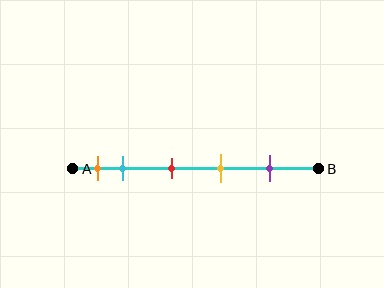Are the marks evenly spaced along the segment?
No, the marks are not evenly spaced.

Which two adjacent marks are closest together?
The orange and cyan marks are the closest adjacent pair.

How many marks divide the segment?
There are 5 marks dividing the segment.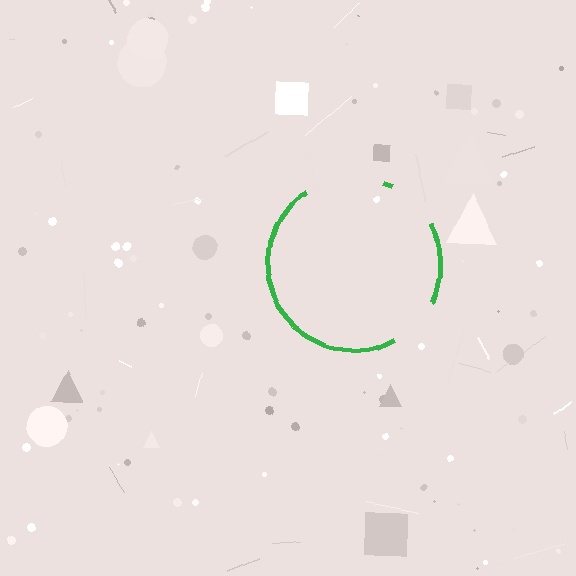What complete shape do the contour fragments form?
The contour fragments form a circle.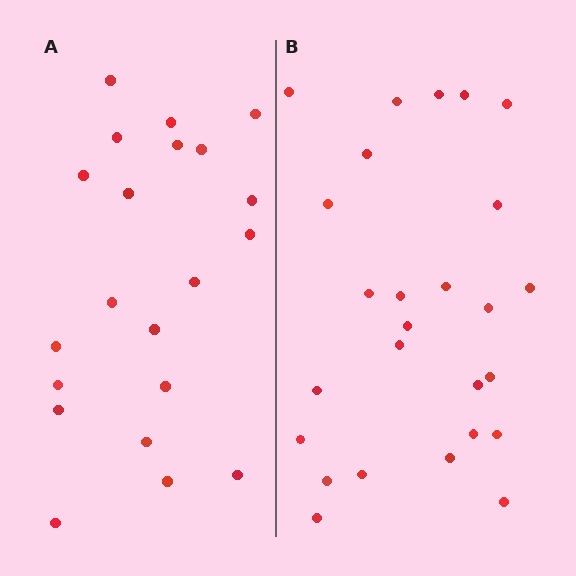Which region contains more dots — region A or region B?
Region B (the right region) has more dots.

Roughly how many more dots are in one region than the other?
Region B has about 5 more dots than region A.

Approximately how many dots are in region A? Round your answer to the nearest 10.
About 20 dots. (The exact count is 21, which rounds to 20.)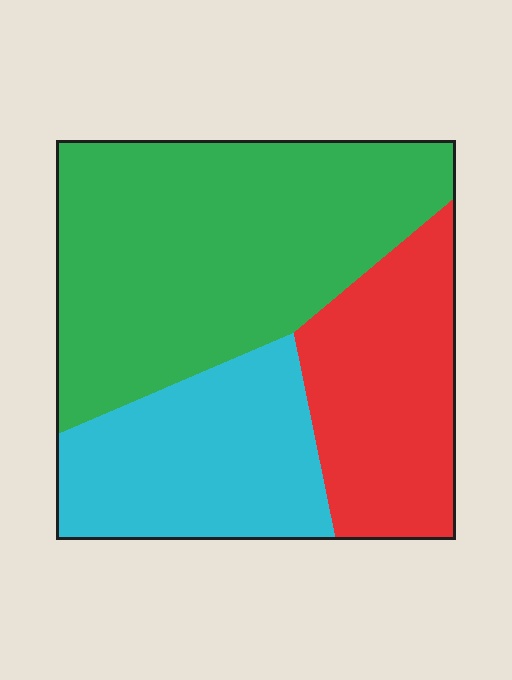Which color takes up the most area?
Green, at roughly 50%.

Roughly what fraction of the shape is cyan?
Cyan covers 26% of the shape.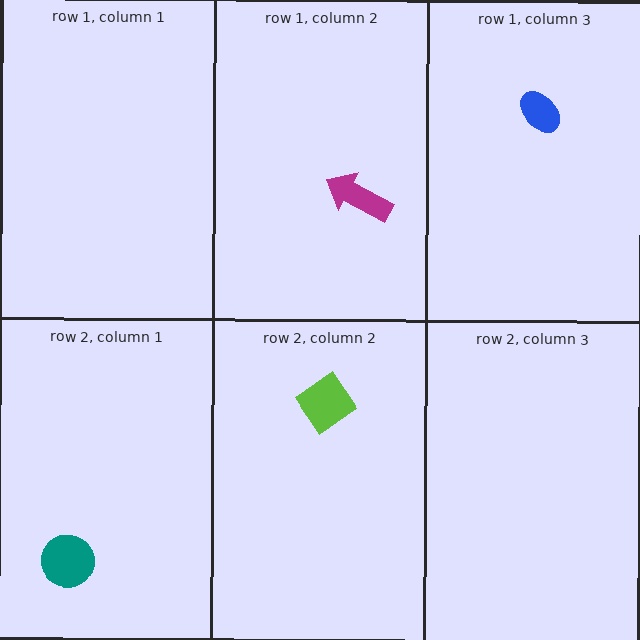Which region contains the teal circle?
The row 2, column 1 region.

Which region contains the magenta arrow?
The row 1, column 2 region.